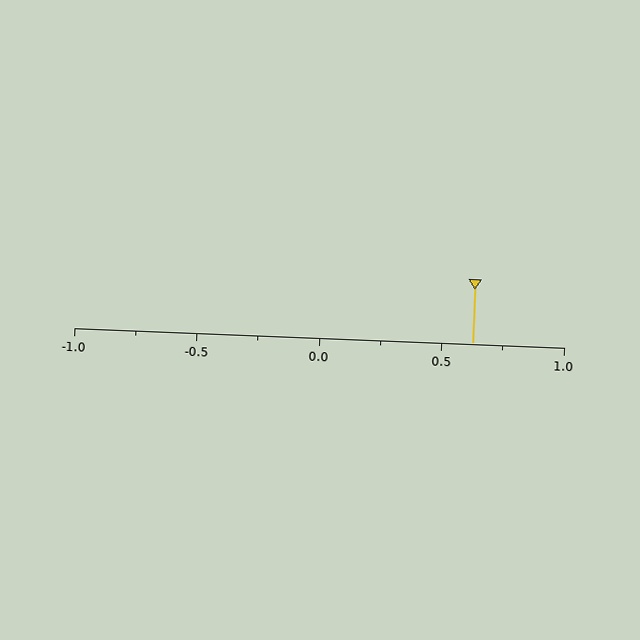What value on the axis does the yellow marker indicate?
The marker indicates approximately 0.62.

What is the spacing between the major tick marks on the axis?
The major ticks are spaced 0.5 apart.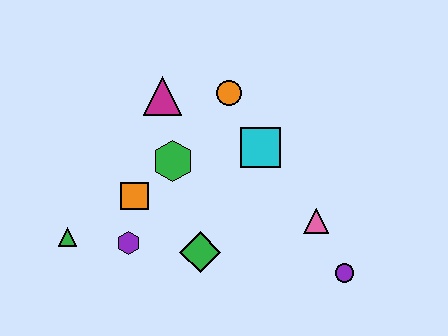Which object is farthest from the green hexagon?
The purple circle is farthest from the green hexagon.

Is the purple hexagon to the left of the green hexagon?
Yes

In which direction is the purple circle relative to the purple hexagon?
The purple circle is to the right of the purple hexagon.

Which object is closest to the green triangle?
The purple hexagon is closest to the green triangle.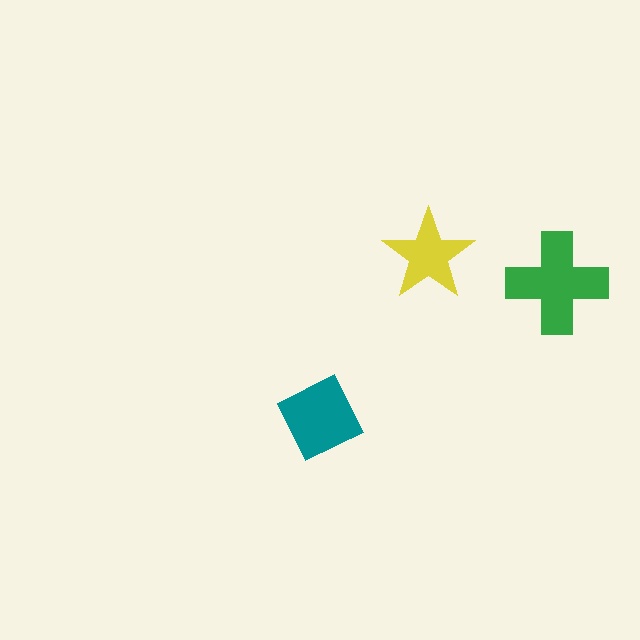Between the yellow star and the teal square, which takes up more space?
The teal square.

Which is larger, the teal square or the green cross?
The green cross.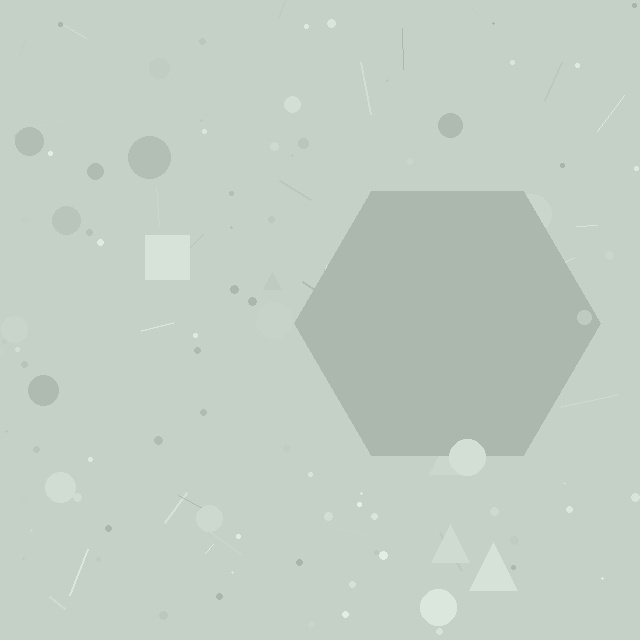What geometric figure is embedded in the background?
A hexagon is embedded in the background.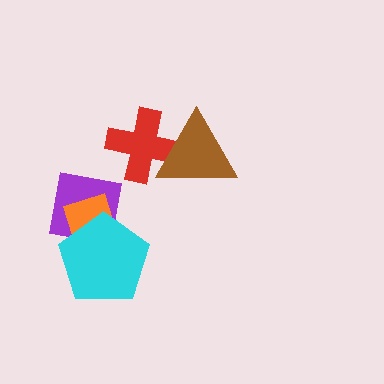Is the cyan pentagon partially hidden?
No, no other shape covers it.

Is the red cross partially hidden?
Yes, it is partially covered by another shape.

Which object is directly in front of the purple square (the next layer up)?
The orange diamond is directly in front of the purple square.